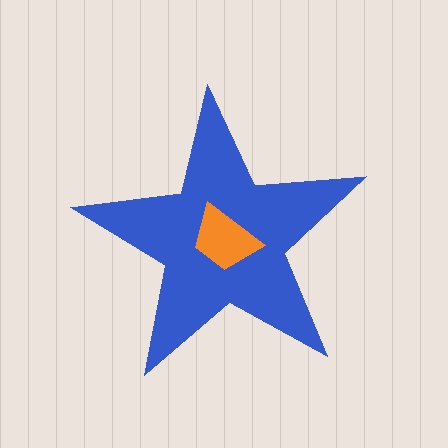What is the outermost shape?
The blue star.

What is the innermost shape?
The orange trapezoid.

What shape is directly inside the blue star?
The orange trapezoid.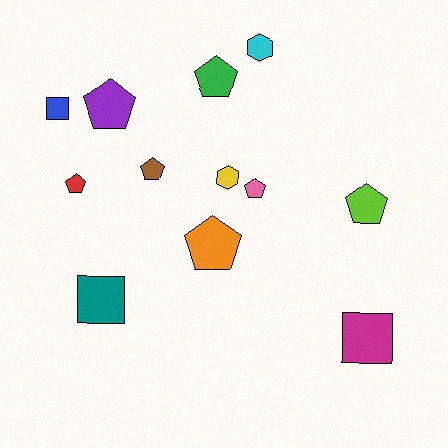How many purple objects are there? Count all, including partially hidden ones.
There is 1 purple object.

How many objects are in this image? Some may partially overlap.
There are 12 objects.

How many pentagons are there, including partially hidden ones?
There are 7 pentagons.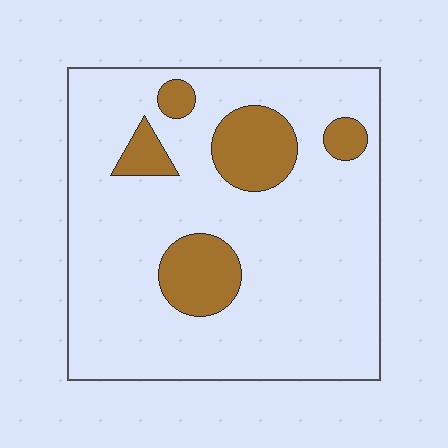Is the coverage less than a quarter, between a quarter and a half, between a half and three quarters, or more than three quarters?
Less than a quarter.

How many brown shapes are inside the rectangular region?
5.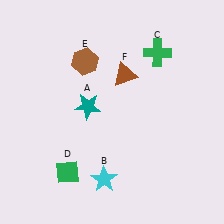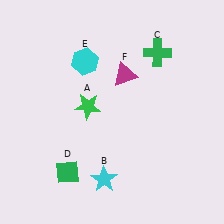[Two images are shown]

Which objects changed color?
A changed from teal to green. E changed from brown to cyan. F changed from brown to magenta.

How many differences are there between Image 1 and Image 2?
There are 3 differences between the two images.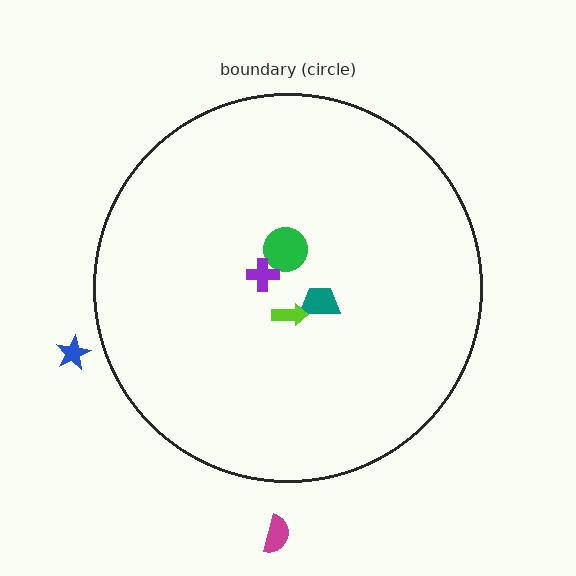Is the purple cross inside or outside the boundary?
Inside.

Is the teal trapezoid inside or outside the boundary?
Inside.